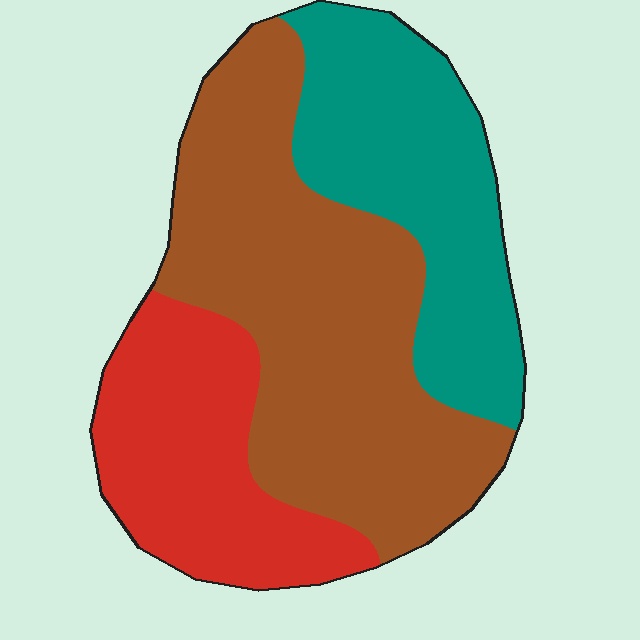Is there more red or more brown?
Brown.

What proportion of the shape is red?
Red takes up about one quarter (1/4) of the shape.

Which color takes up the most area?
Brown, at roughly 45%.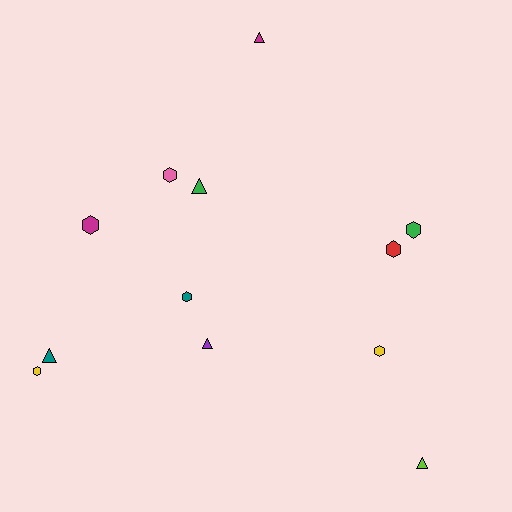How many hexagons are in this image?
There are 7 hexagons.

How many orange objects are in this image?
There are no orange objects.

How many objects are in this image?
There are 12 objects.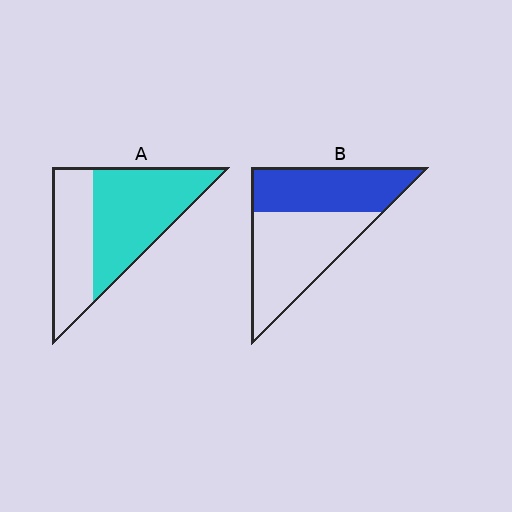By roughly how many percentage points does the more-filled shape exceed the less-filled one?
By roughly 15 percentage points (A over B).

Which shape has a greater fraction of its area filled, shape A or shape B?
Shape A.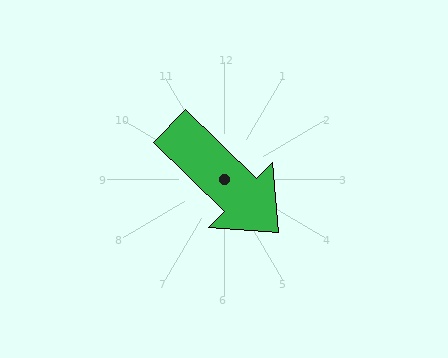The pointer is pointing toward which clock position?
Roughly 4 o'clock.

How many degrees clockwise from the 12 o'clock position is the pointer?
Approximately 134 degrees.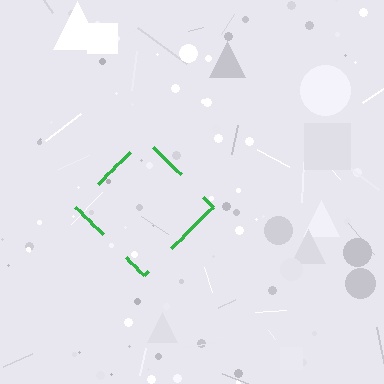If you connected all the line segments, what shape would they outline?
They would outline a diamond.